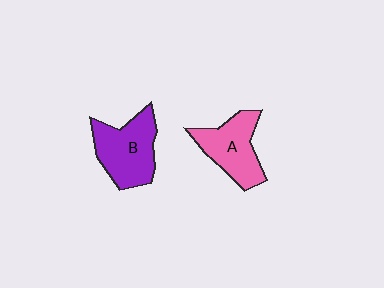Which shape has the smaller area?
Shape A (pink).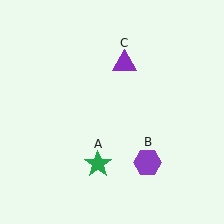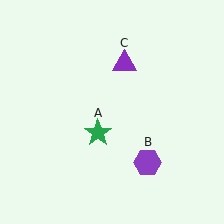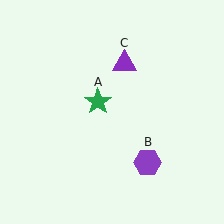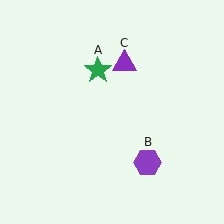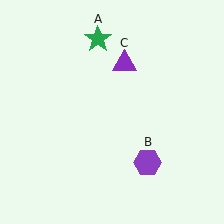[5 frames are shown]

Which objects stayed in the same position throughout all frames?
Purple hexagon (object B) and purple triangle (object C) remained stationary.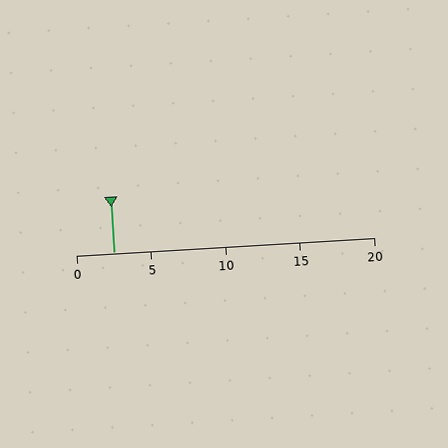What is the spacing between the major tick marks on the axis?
The major ticks are spaced 5 apart.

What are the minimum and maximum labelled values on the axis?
The axis runs from 0 to 20.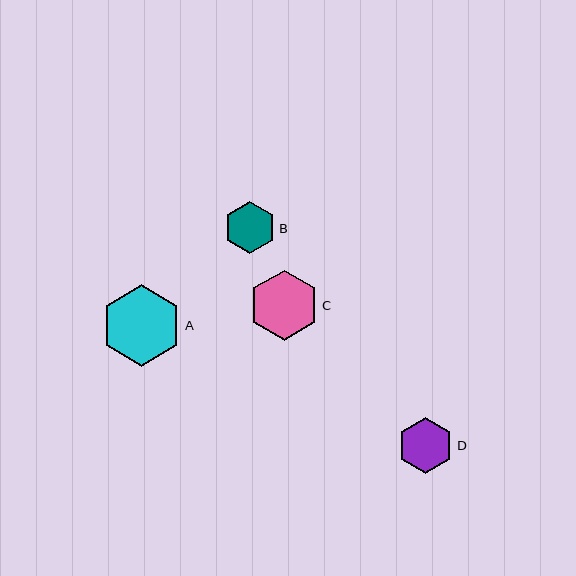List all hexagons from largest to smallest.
From largest to smallest: A, C, D, B.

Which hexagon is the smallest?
Hexagon B is the smallest with a size of approximately 52 pixels.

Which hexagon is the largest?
Hexagon A is the largest with a size of approximately 81 pixels.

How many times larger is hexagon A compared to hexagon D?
Hexagon A is approximately 1.5 times the size of hexagon D.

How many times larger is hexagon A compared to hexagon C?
Hexagon A is approximately 1.2 times the size of hexagon C.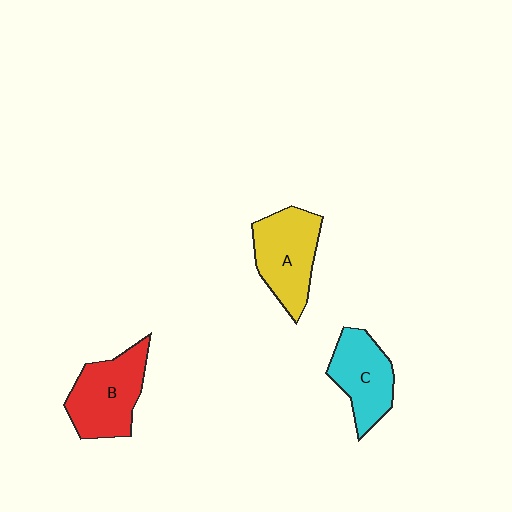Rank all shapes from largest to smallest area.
From largest to smallest: B (red), A (yellow), C (cyan).